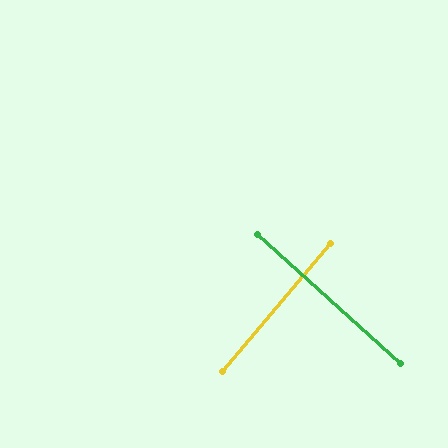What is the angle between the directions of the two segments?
Approximately 88 degrees.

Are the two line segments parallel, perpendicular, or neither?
Perpendicular — they meet at approximately 88°.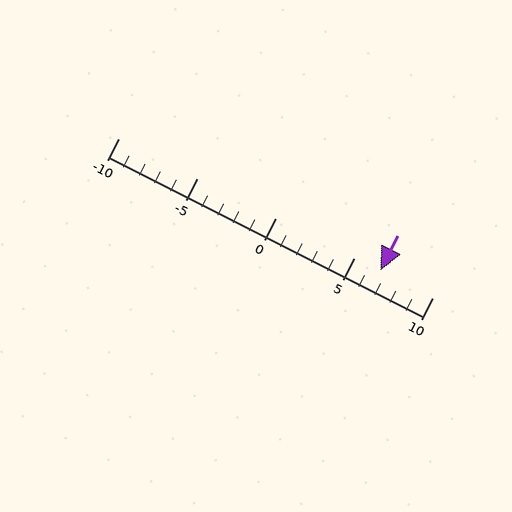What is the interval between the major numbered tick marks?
The major tick marks are spaced 5 units apart.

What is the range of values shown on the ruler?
The ruler shows values from -10 to 10.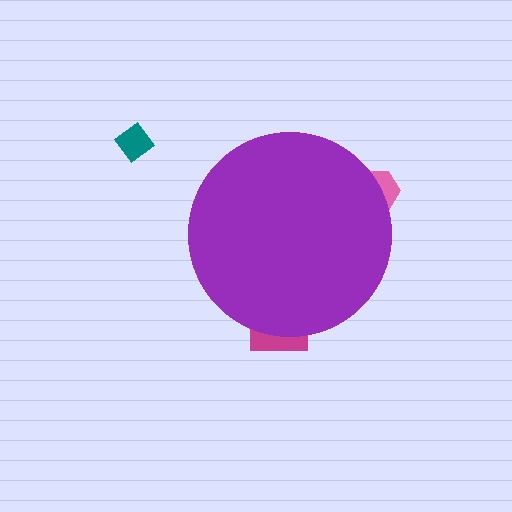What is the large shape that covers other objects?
A purple circle.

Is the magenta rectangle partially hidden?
Yes, the magenta rectangle is partially hidden behind the purple circle.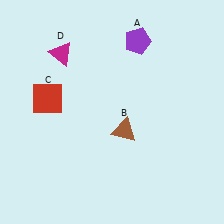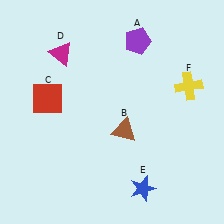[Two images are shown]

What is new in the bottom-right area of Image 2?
A blue star (E) was added in the bottom-right area of Image 2.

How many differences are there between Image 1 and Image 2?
There are 2 differences between the two images.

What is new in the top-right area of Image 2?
A yellow cross (F) was added in the top-right area of Image 2.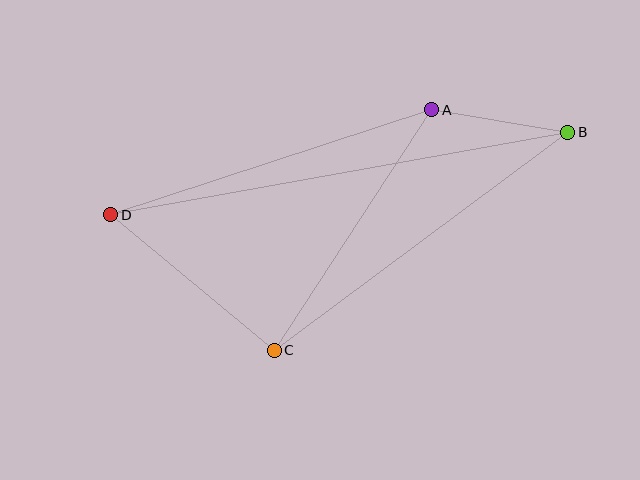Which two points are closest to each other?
Points A and B are closest to each other.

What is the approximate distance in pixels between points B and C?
The distance between B and C is approximately 365 pixels.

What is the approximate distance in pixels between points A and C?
The distance between A and C is approximately 287 pixels.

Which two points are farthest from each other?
Points B and D are farthest from each other.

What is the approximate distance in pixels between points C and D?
The distance between C and D is approximately 212 pixels.